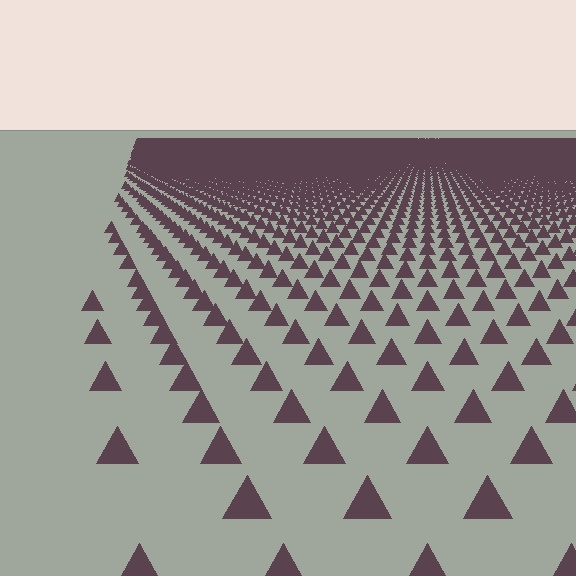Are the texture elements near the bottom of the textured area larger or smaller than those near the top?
Larger. Near the bottom, elements are closer to the viewer and appear at a bigger on-screen size.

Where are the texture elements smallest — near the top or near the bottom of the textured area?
Near the top.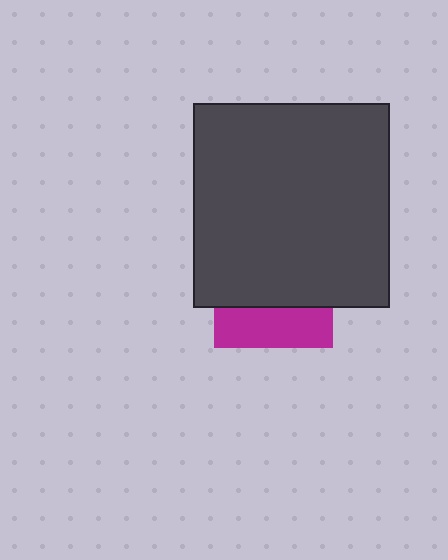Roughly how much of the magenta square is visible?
A small part of it is visible (roughly 34%).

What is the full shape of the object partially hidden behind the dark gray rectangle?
The partially hidden object is a magenta square.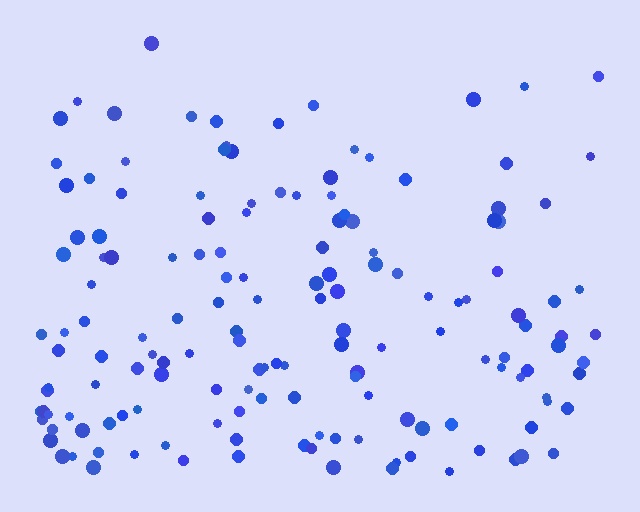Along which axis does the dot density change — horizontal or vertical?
Vertical.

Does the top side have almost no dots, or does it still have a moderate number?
Still a moderate number, just noticeably fewer than the bottom.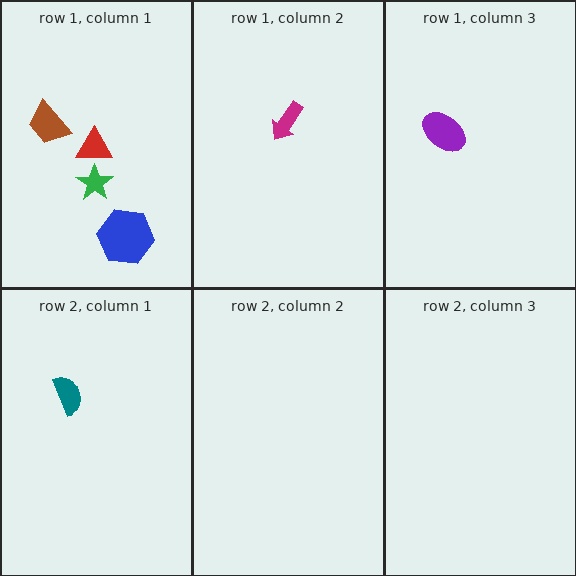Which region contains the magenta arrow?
The row 1, column 2 region.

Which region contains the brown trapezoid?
The row 1, column 1 region.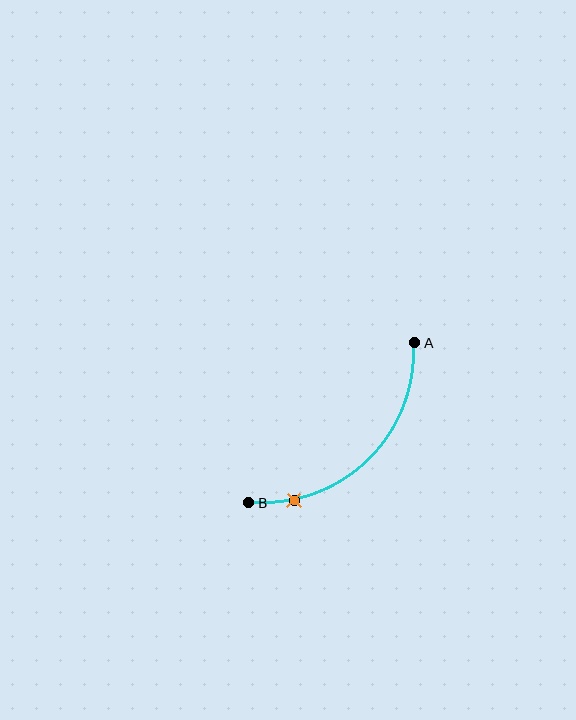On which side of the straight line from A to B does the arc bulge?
The arc bulges below and to the right of the straight line connecting A and B.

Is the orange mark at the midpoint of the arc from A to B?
No. The orange mark lies on the arc but is closer to endpoint B. The arc midpoint would be at the point on the curve equidistant along the arc from both A and B.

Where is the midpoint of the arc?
The arc midpoint is the point on the curve farthest from the straight line joining A and B. It sits below and to the right of that line.